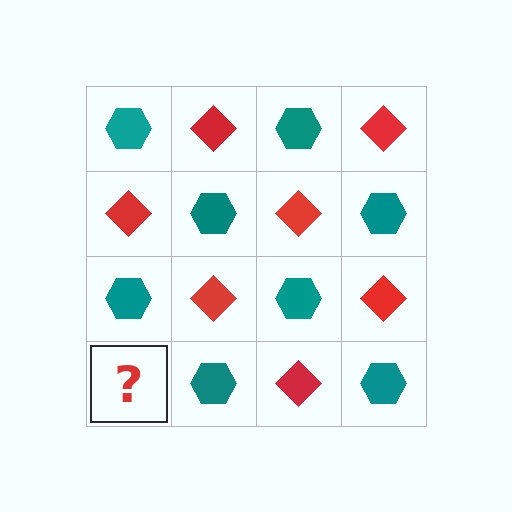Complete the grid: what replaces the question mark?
The question mark should be replaced with a red diamond.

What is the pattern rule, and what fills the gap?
The rule is that it alternates teal hexagon and red diamond in a checkerboard pattern. The gap should be filled with a red diamond.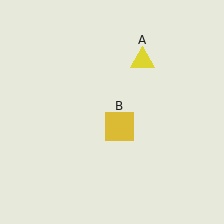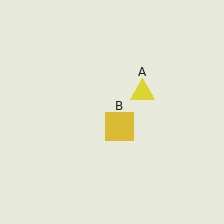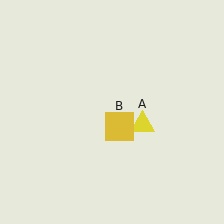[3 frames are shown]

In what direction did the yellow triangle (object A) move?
The yellow triangle (object A) moved down.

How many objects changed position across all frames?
1 object changed position: yellow triangle (object A).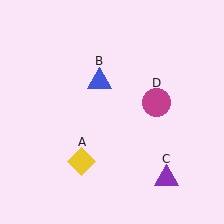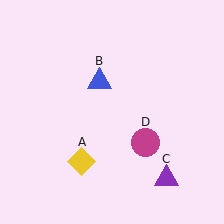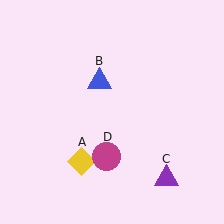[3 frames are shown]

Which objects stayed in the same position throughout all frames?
Yellow diamond (object A) and blue triangle (object B) and purple triangle (object C) remained stationary.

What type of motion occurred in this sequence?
The magenta circle (object D) rotated clockwise around the center of the scene.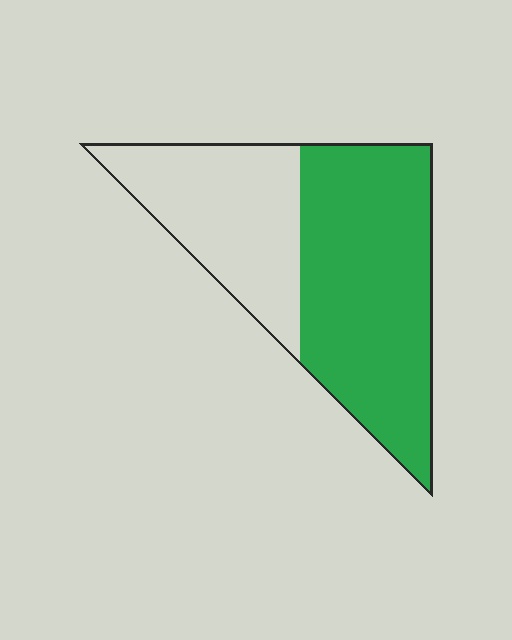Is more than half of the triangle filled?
Yes.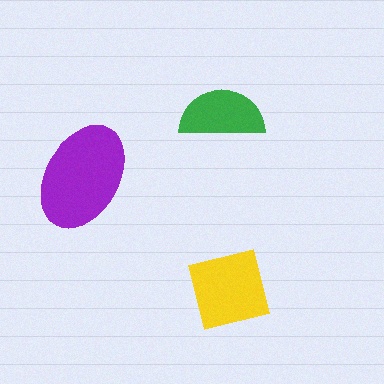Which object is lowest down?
The yellow square is bottommost.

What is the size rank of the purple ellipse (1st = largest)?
1st.